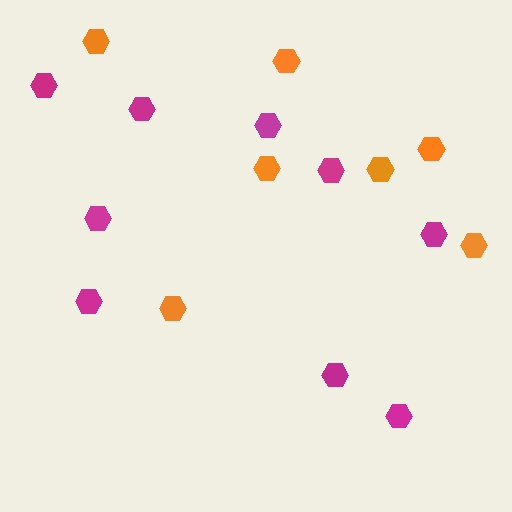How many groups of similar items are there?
There are 2 groups: one group of orange hexagons (7) and one group of magenta hexagons (9).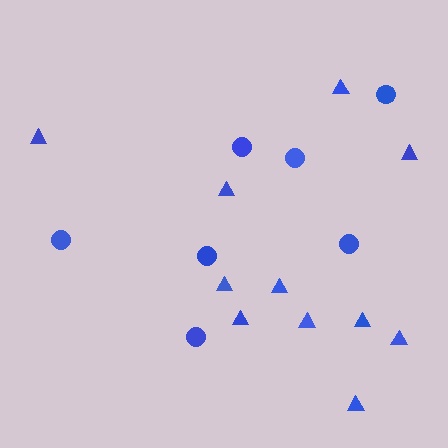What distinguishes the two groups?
There are 2 groups: one group of triangles (11) and one group of circles (7).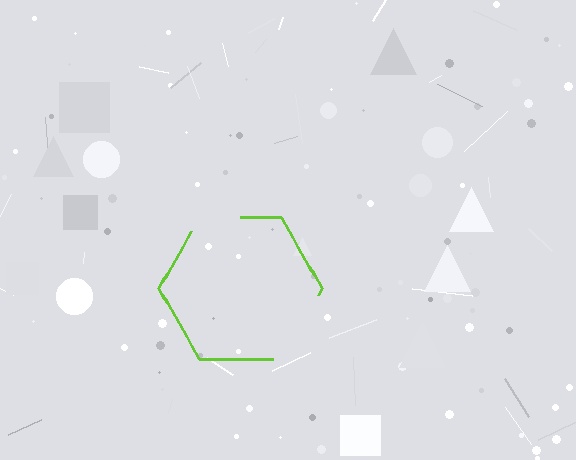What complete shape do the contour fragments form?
The contour fragments form a hexagon.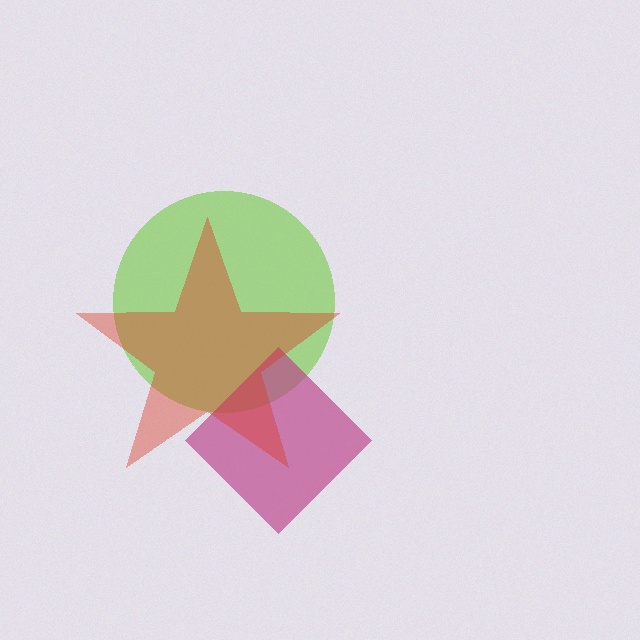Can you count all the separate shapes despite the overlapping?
Yes, there are 3 separate shapes.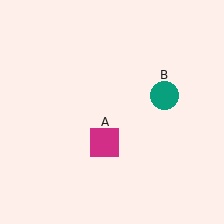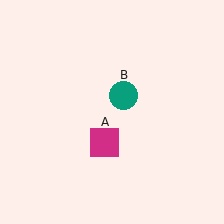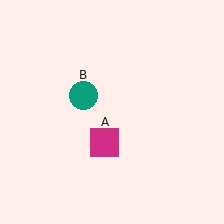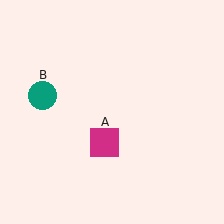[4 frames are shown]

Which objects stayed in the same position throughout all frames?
Magenta square (object A) remained stationary.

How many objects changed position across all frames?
1 object changed position: teal circle (object B).